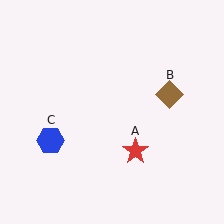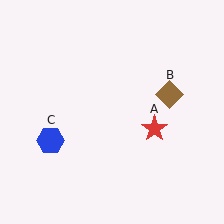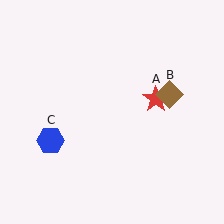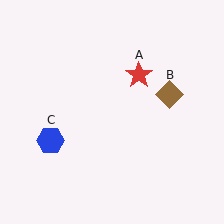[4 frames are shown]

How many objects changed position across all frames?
1 object changed position: red star (object A).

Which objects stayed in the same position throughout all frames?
Brown diamond (object B) and blue hexagon (object C) remained stationary.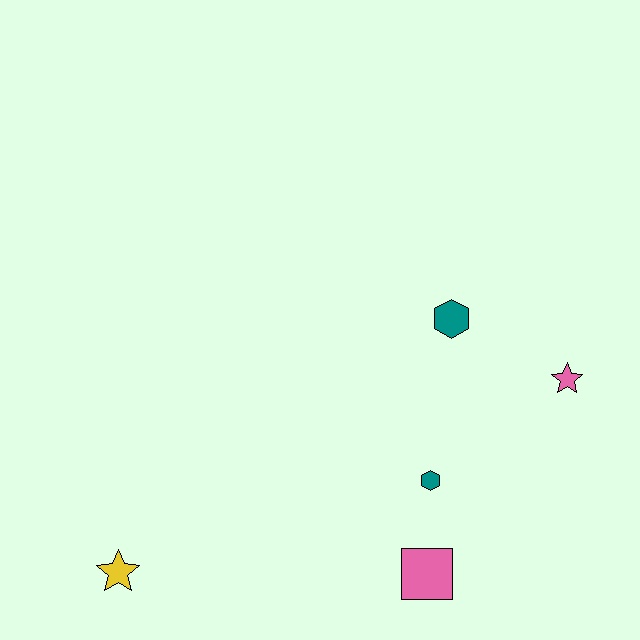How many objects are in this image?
There are 5 objects.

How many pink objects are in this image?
There are 2 pink objects.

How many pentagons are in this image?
There are no pentagons.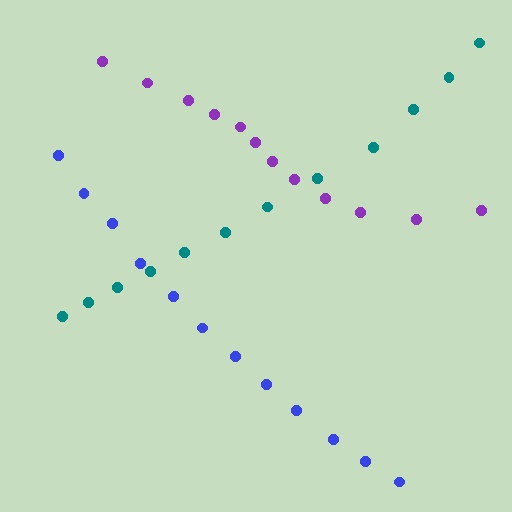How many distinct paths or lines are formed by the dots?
There are 3 distinct paths.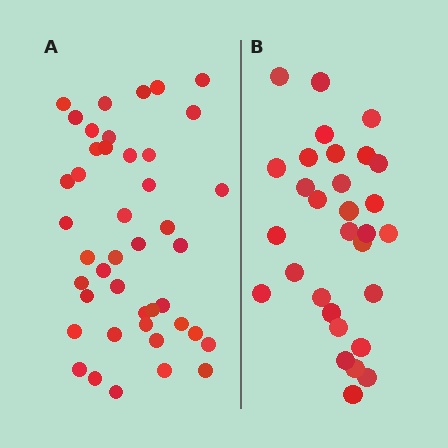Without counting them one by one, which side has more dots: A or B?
Region A (the left region) has more dots.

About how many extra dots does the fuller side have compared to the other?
Region A has approximately 15 more dots than region B.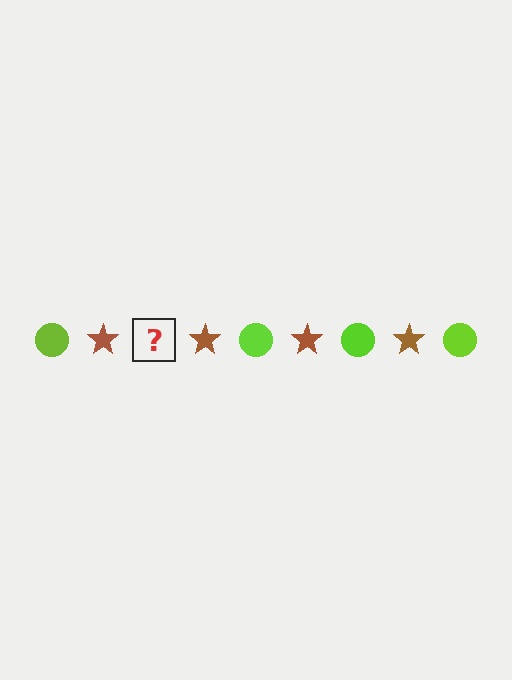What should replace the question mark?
The question mark should be replaced with a lime circle.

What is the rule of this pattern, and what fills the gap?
The rule is that the pattern alternates between lime circle and brown star. The gap should be filled with a lime circle.